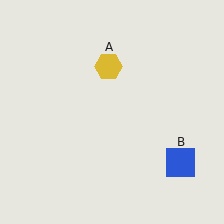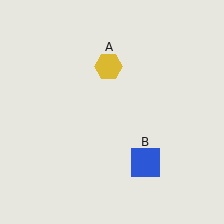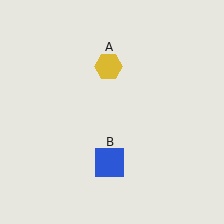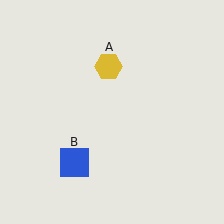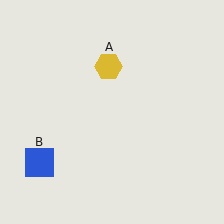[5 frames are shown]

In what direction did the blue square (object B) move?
The blue square (object B) moved left.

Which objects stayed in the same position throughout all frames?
Yellow hexagon (object A) remained stationary.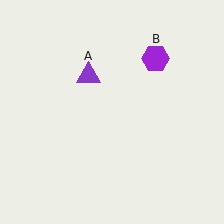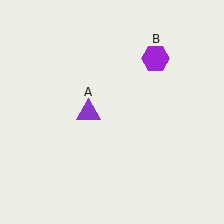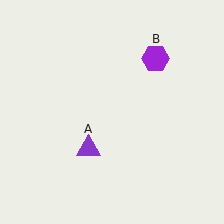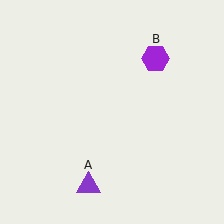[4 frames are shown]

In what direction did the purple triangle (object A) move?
The purple triangle (object A) moved down.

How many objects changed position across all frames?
1 object changed position: purple triangle (object A).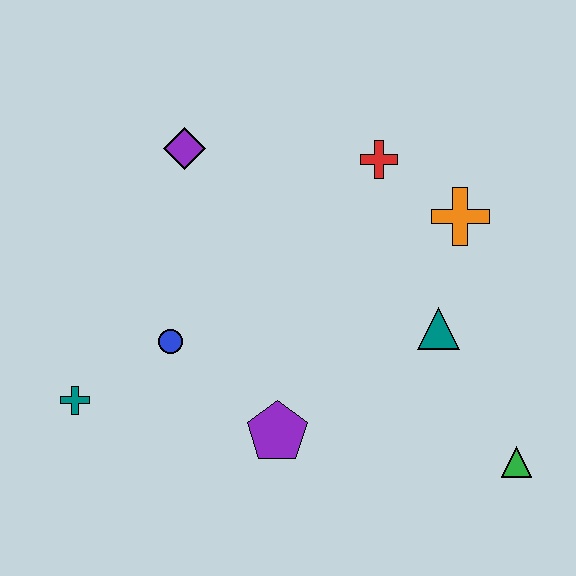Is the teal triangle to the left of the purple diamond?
No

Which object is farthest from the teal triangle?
The teal cross is farthest from the teal triangle.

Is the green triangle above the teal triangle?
No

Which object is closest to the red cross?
The orange cross is closest to the red cross.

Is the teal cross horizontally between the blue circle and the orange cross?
No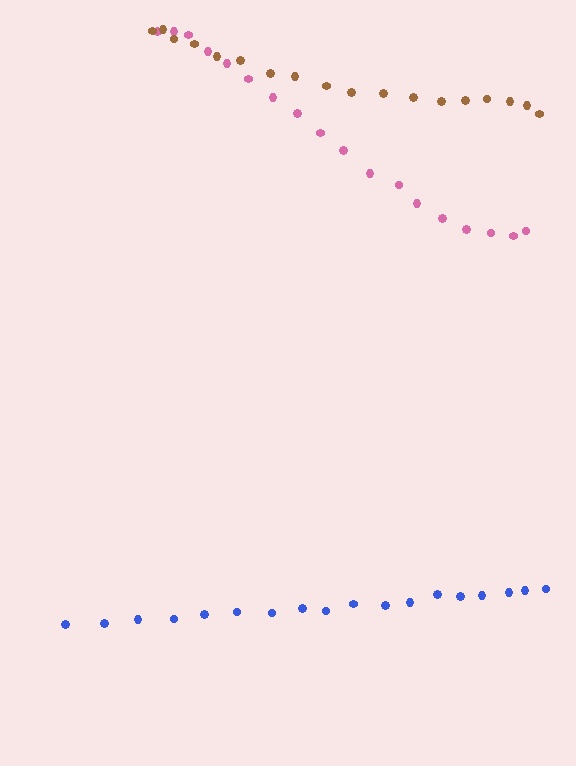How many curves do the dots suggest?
There are 3 distinct paths.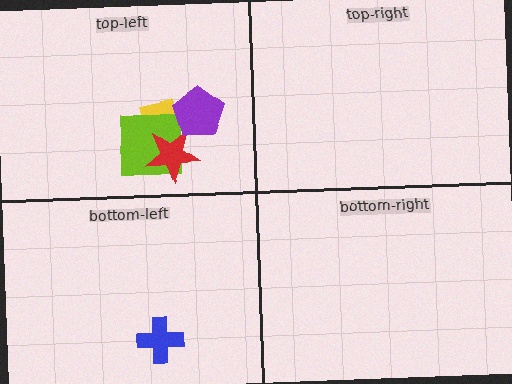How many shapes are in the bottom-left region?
1.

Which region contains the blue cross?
The bottom-left region.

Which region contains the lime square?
The top-left region.